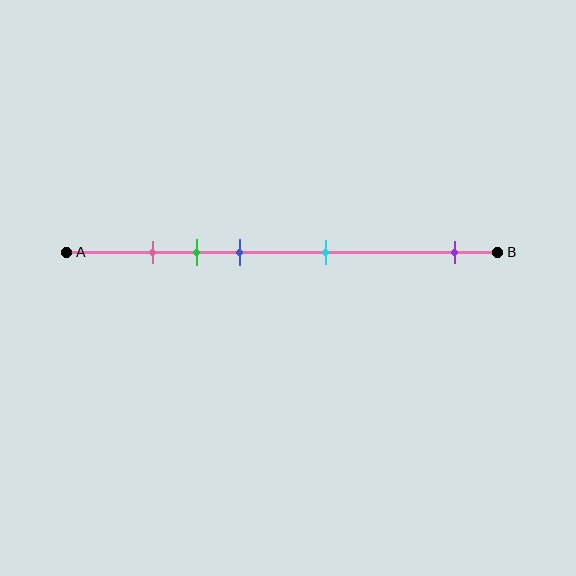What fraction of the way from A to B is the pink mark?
The pink mark is approximately 20% (0.2) of the way from A to B.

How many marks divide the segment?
There are 5 marks dividing the segment.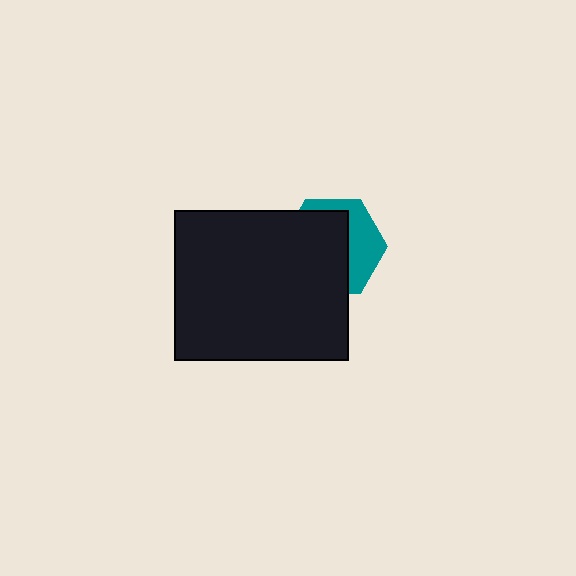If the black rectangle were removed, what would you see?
You would see the complete teal hexagon.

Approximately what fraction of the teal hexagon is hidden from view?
Roughly 64% of the teal hexagon is hidden behind the black rectangle.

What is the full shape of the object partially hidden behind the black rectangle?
The partially hidden object is a teal hexagon.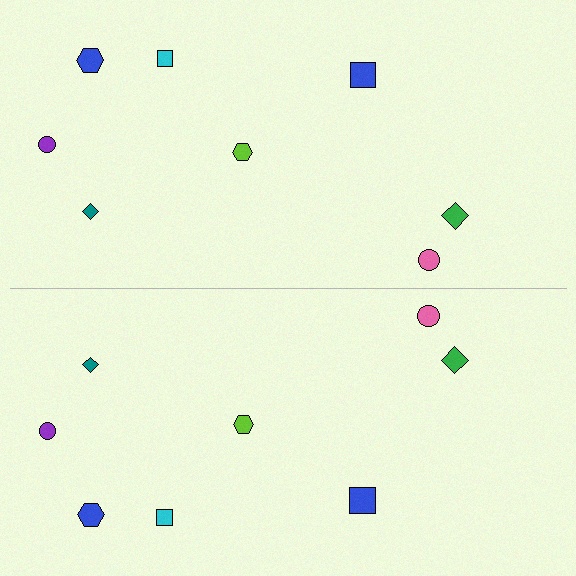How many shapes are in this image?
There are 16 shapes in this image.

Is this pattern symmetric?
Yes, this pattern has bilateral (reflection) symmetry.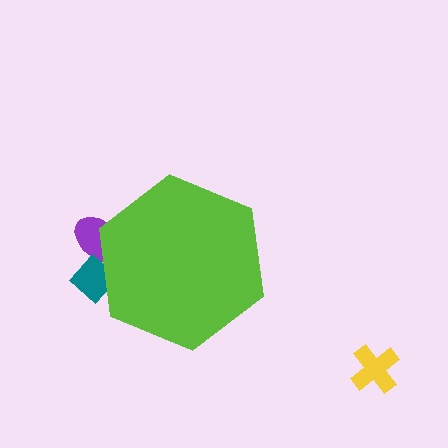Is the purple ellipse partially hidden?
Yes, the purple ellipse is partially hidden behind the lime hexagon.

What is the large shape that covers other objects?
A lime hexagon.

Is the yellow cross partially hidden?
No, the yellow cross is fully visible.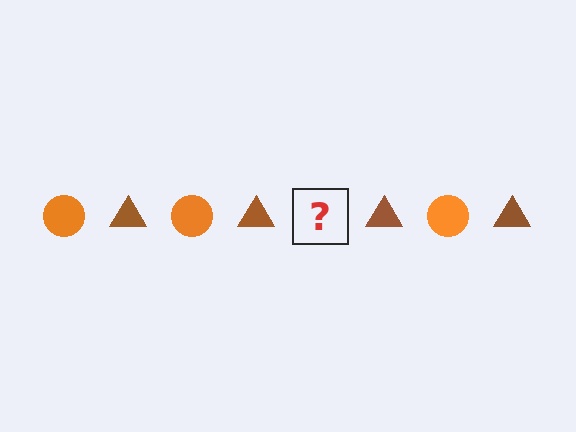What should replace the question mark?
The question mark should be replaced with an orange circle.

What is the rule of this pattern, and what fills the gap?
The rule is that the pattern alternates between orange circle and brown triangle. The gap should be filled with an orange circle.